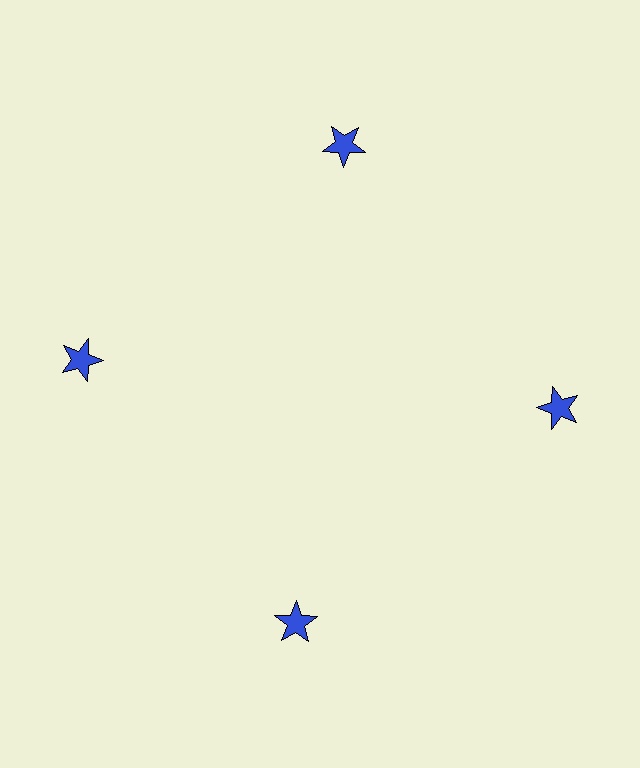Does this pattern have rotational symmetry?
Yes, this pattern has 4-fold rotational symmetry. It looks the same after rotating 90 degrees around the center.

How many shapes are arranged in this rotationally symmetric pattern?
There are 4 shapes, arranged in 4 groups of 1.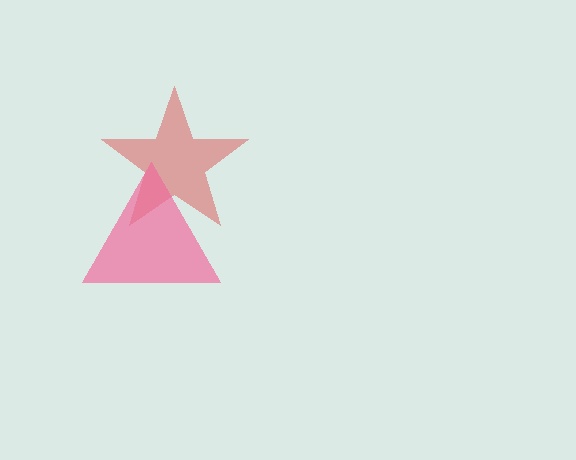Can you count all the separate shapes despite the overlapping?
Yes, there are 2 separate shapes.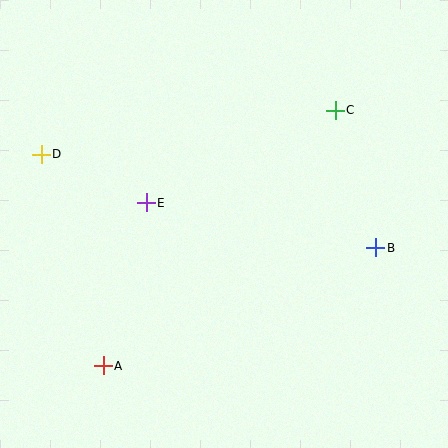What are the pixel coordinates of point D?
Point D is at (41, 154).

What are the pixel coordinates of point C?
Point C is at (335, 110).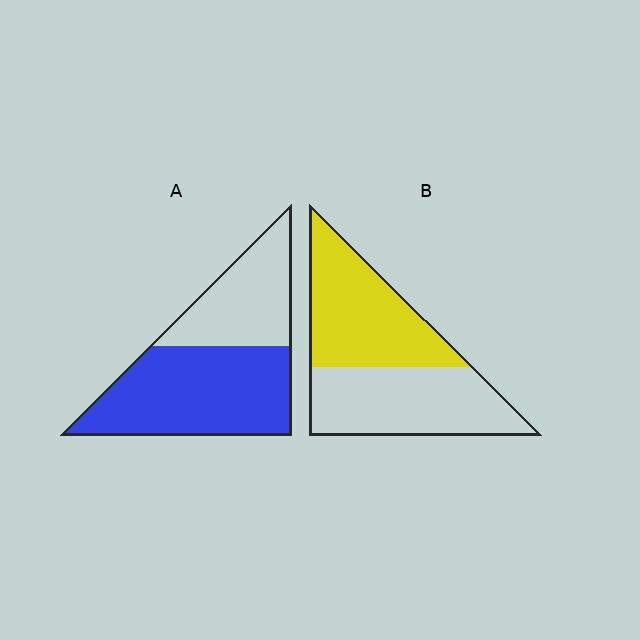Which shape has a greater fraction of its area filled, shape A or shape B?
Shape A.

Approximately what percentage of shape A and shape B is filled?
A is approximately 60% and B is approximately 50%.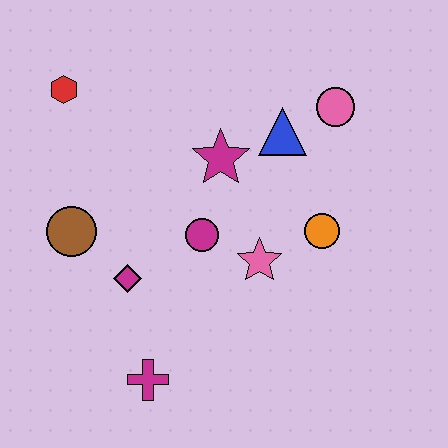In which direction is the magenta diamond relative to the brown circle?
The magenta diamond is to the right of the brown circle.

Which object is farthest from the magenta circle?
The red hexagon is farthest from the magenta circle.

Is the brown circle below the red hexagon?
Yes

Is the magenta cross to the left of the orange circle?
Yes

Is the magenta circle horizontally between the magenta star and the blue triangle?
No